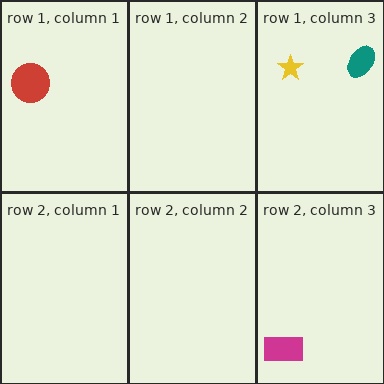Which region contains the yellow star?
The row 1, column 3 region.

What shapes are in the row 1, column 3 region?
The teal ellipse, the yellow star.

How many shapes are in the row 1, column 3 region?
2.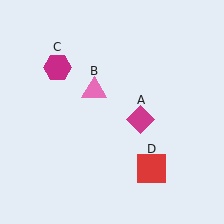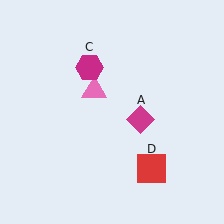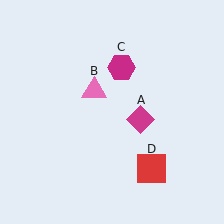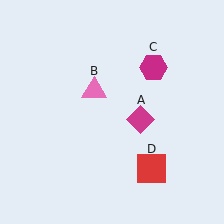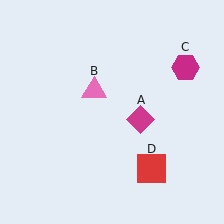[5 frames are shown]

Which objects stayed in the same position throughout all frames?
Magenta diamond (object A) and pink triangle (object B) and red square (object D) remained stationary.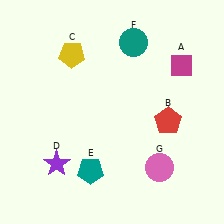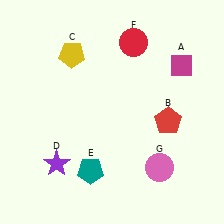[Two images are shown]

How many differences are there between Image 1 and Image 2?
There is 1 difference between the two images.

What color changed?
The circle (F) changed from teal in Image 1 to red in Image 2.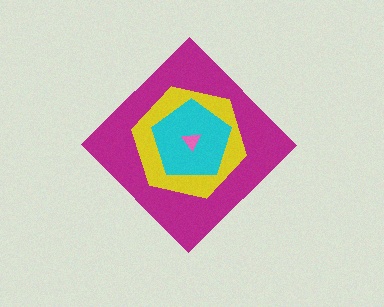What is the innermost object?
The pink triangle.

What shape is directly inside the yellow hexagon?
The cyan pentagon.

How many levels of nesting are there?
4.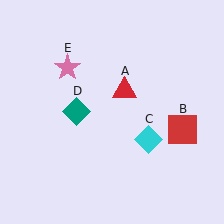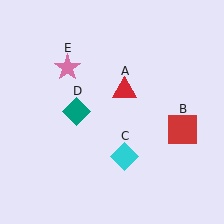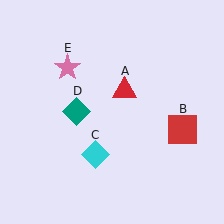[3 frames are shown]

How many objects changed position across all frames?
1 object changed position: cyan diamond (object C).